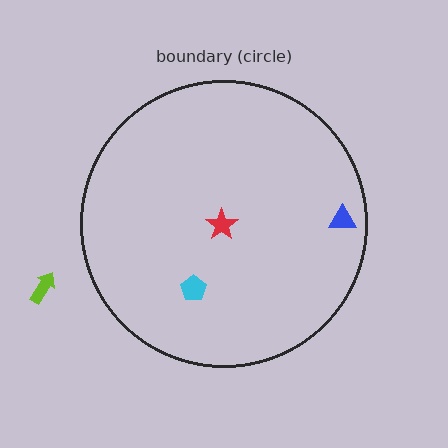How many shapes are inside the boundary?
3 inside, 1 outside.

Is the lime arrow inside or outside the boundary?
Outside.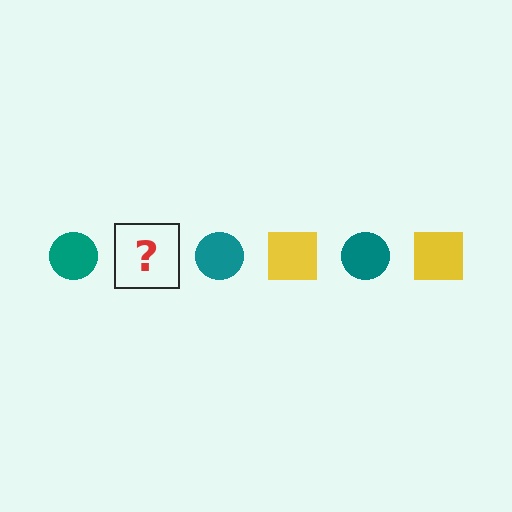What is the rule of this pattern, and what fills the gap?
The rule is that the pattern alternates between teal circle and yellow square. The gap should be filled with a yellow square.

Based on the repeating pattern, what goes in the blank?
The blank should be a yellow square.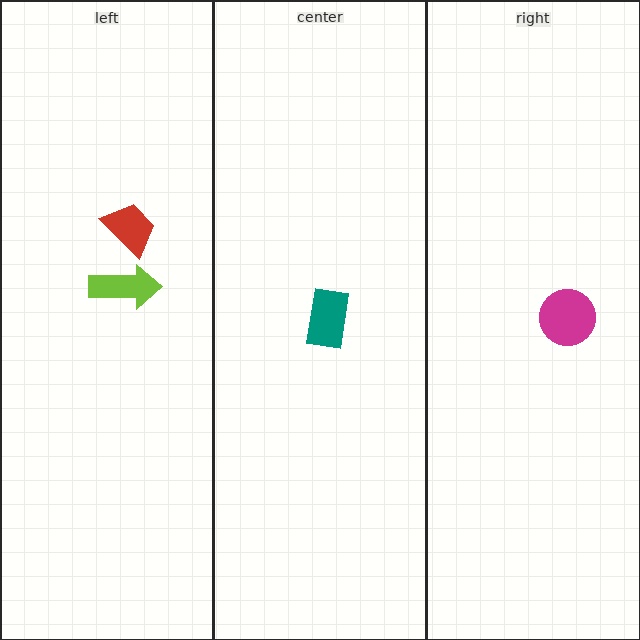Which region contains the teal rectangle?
The center region.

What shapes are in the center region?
The teal rectangle.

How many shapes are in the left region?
2.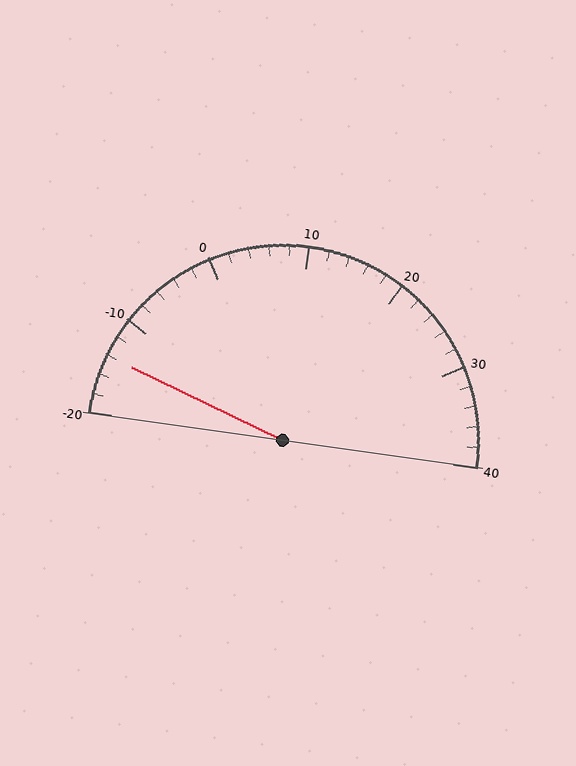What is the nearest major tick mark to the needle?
The nearest major tick mark is -10.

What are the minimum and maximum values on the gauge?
The gauge ranges from -20 to 40.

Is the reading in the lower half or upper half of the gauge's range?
The reading is in the lower half of the range (-20 to 40).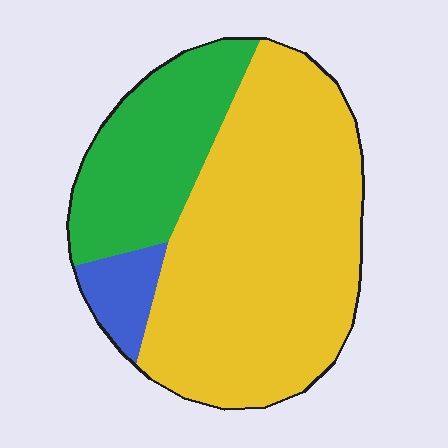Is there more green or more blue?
Green.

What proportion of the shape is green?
Green takes up between a sixth and a third of the shape.